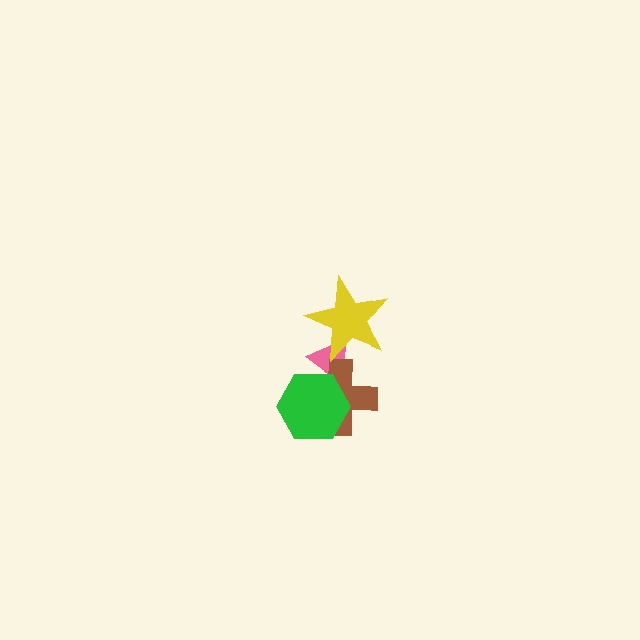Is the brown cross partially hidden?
Yes, it is partially covered by another shape.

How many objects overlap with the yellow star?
1 object overlaps with the yellow star.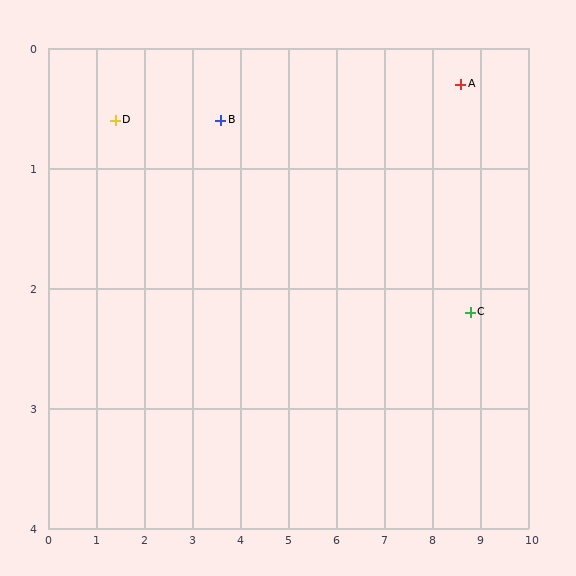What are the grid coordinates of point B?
Point B is at approximately (3.6, 0.6).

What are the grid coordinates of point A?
Point A is at approximately (8.6, 0.3).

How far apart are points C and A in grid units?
Points C and A are about 1.9 grid units apart.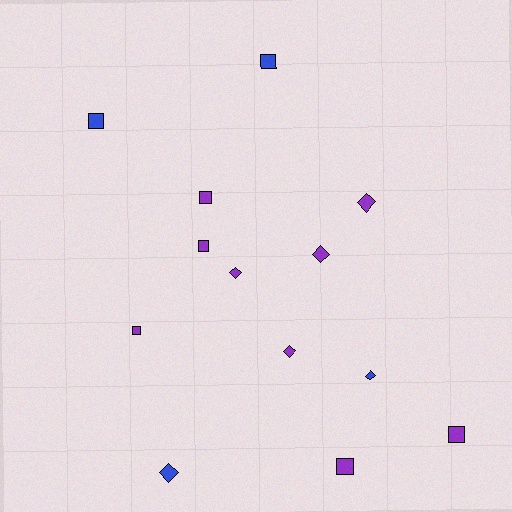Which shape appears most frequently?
Square, with 7 objects.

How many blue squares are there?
There are 2 blue squares.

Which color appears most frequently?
Purple, with 9 objects.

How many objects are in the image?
There are 13 objects.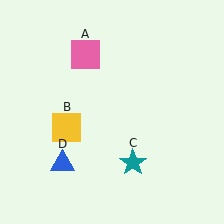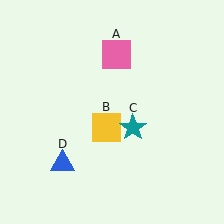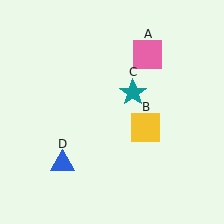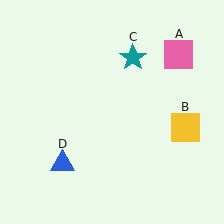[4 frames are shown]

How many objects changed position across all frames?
3 objects changed position: pink square (object A), yellow square (object B), teal star (object C).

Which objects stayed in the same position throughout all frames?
Blue triangle (object D) remained stationary.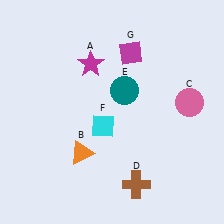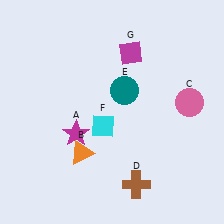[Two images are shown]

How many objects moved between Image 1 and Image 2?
1 object moved between the two images.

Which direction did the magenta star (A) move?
The magenta star (A) moved down.